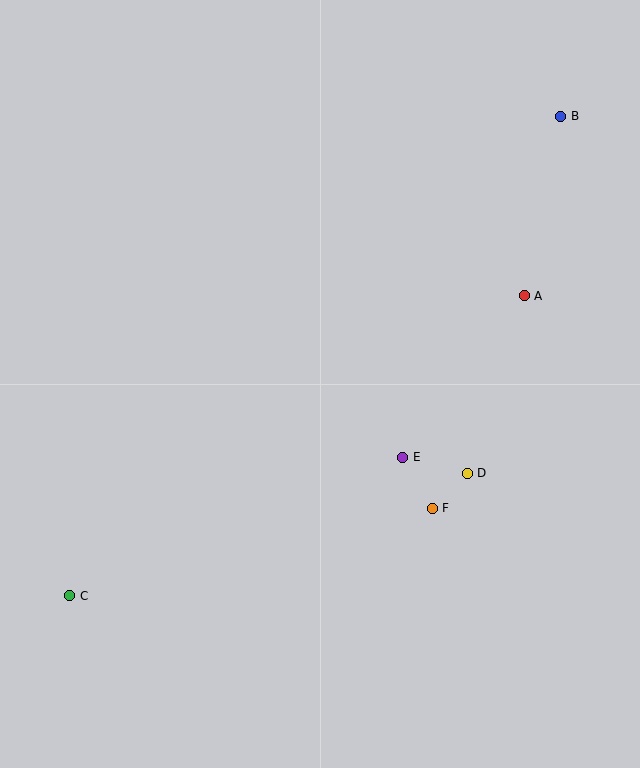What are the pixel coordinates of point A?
Point A is at (524, 296).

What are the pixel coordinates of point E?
Point E is at (403, 457).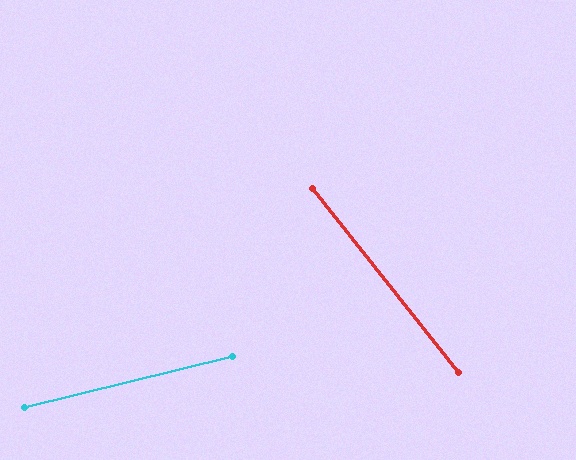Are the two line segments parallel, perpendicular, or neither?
Neither parallel nor perpendicular — they differ by about 65°.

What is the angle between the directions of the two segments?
Approximately 65 degrees.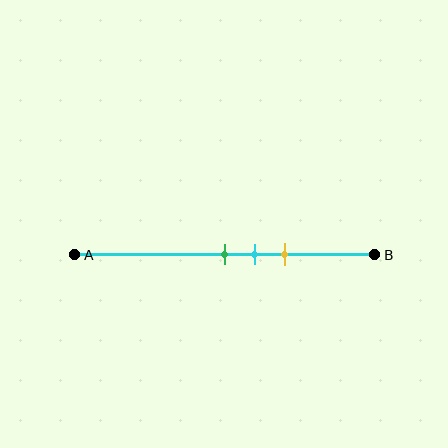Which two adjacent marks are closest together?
The green and cyan marks are the closest adjacent pair.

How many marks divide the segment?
There are 3 marks dividing the segment.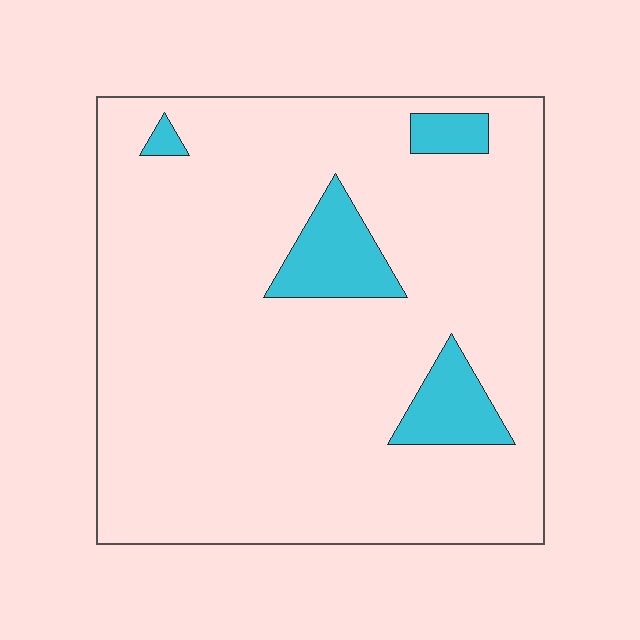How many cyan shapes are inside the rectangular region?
4.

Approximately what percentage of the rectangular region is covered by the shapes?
Approximately 10%.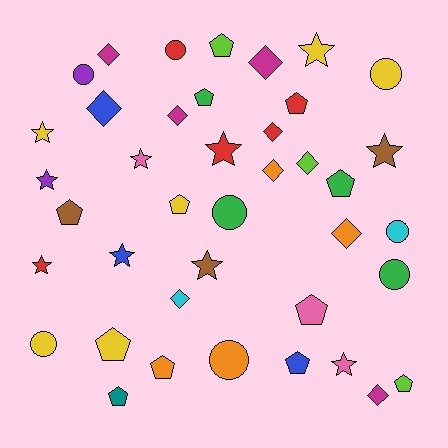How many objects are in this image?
There are 40 objects.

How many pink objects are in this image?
There are 3 pink objects.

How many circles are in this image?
There are 8 circles.